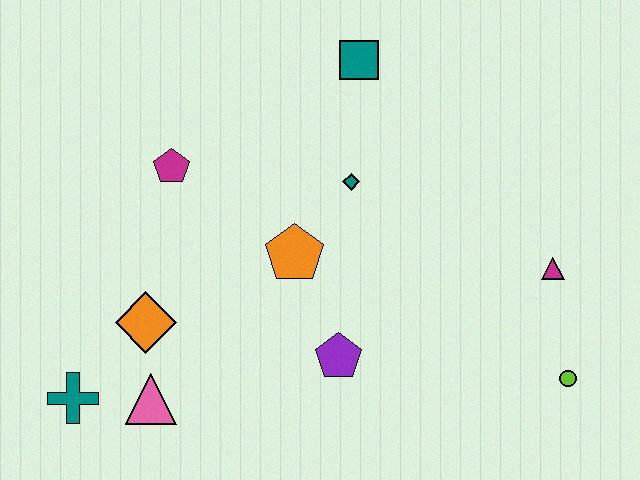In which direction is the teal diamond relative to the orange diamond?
The teal diamond is to the right of the orange diamond.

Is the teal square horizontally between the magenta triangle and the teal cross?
Yes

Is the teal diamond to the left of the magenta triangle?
Yes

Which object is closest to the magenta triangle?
The lime circle is closest to the magenta triangle.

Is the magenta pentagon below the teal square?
Yes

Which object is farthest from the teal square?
The teal cross is farthest from the teal square.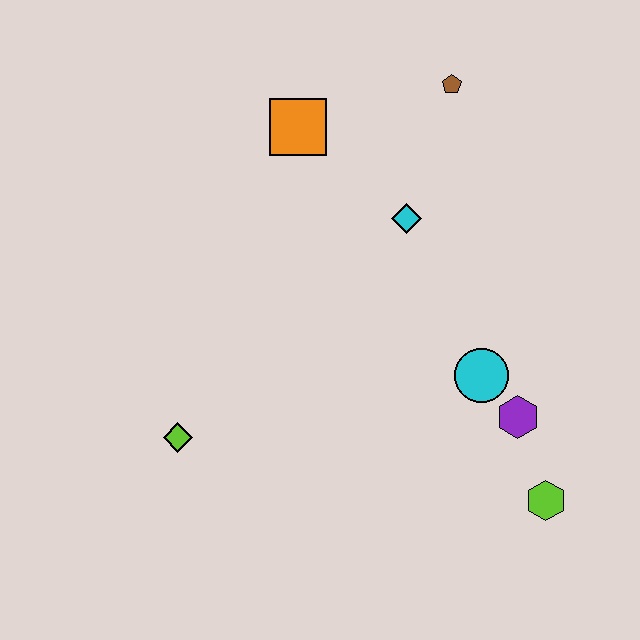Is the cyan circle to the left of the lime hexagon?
Yes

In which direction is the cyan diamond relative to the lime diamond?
The cyan diamond is to the right of the lime diamond.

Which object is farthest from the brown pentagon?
The lime diamond is farthest from the brown pentagon.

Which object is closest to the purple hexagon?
The cyan circle is closest to the purple hexagon.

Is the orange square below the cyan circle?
No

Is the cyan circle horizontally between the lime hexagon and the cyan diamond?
Yes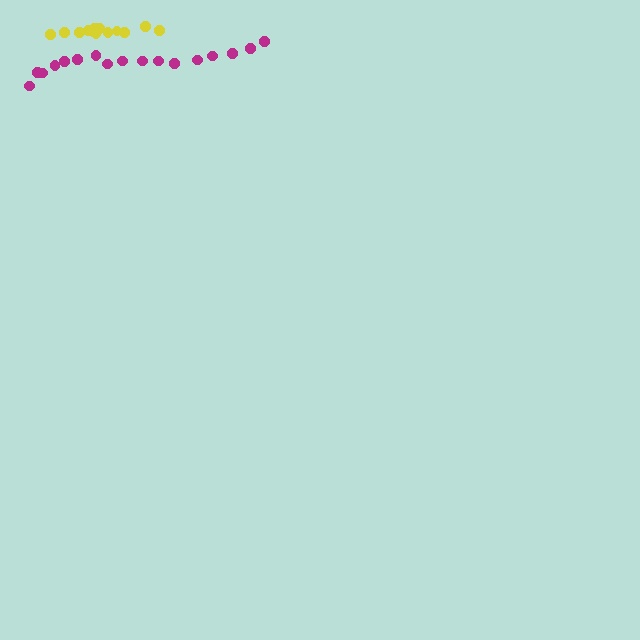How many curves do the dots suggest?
There are 2 distinct paths.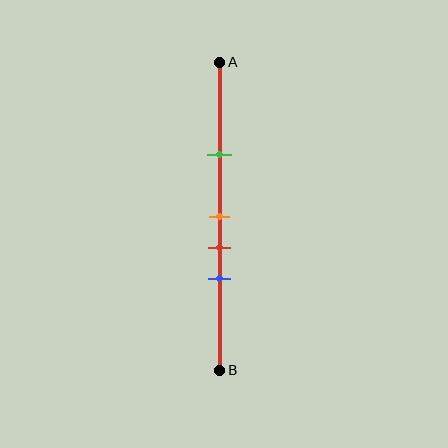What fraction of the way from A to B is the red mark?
The red mark is approximately 60% (0.6) of the way from A to B.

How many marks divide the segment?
There are 4 marks dividing the segment.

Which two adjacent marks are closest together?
The orange and red marks are the closest adjacent pair.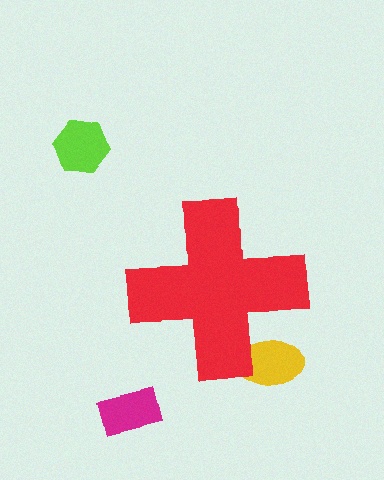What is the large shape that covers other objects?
A red cross.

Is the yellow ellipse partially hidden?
Yes, the yellow ellipse is partially hidden behind the red cross.